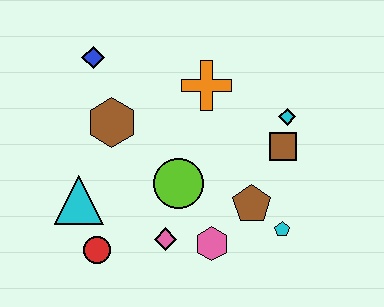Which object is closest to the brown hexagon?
The blue diamond is closest to the brown hexagon.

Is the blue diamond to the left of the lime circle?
Yes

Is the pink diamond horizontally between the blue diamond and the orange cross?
Yes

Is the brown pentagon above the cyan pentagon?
Yes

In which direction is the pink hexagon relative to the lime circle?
The pink hexagon is below the lime circle.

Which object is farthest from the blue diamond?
The cyan pentagon is farthest from the blue diamond.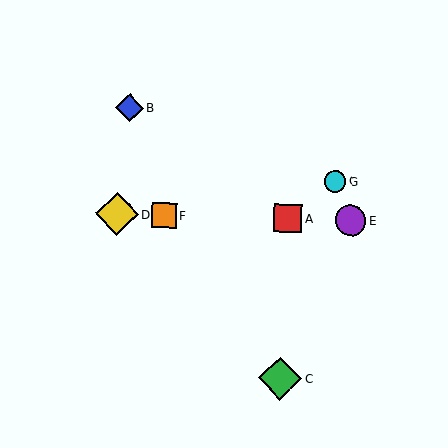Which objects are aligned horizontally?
Objects A, D, E, F are aligned horizontally.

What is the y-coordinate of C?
Object C is at y≈379.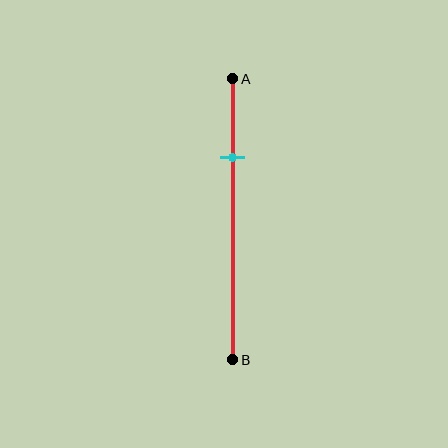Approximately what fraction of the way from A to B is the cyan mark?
The cyan mark is approximately 30% of the way from A to B.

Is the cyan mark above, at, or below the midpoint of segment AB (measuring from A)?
The cyan mark is above the midpoint of segment AB.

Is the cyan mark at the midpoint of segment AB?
No, the mark is at about 30% from A, not at the 50% midpoint.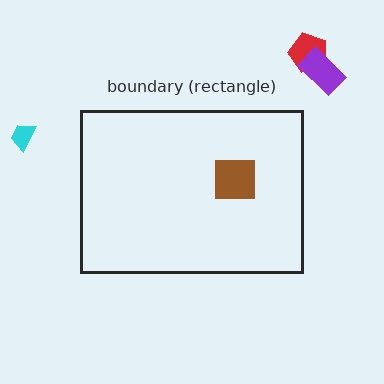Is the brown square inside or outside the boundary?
Inside.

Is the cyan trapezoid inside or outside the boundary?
Outside.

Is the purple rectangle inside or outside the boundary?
Outside.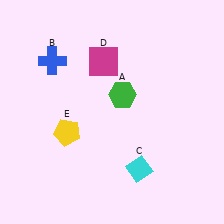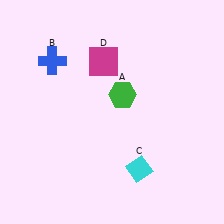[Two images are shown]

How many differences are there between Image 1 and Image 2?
There is 1 difference between the two images.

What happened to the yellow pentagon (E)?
The yellow pentagon (E) was removed in Image 2. It was in the bottom-left area of Image 1.